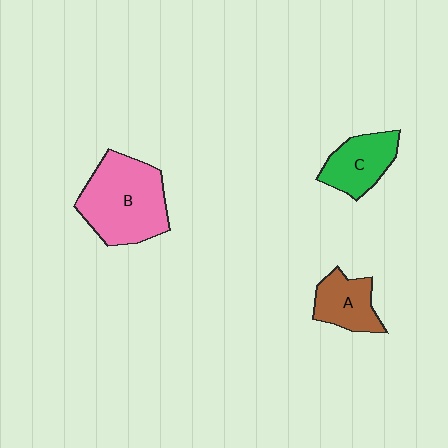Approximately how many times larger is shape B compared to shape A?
Approximately 2.0 times.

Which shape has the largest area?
Shape B (pink).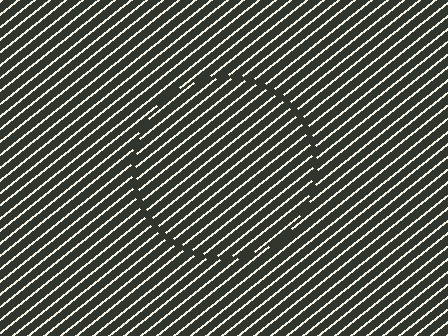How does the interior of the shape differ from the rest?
The interior of the shape contains the same grating, shifted by half a period — the contour is defined by the phase discontinuity where line-ends from the inner and outer gratings abut.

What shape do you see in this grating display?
An illusory circle. The interior of the shape contains the same grating, shifted by half a period — the contour is defined by the phase discontinuity where line-ends from the inner and outer gratings abut.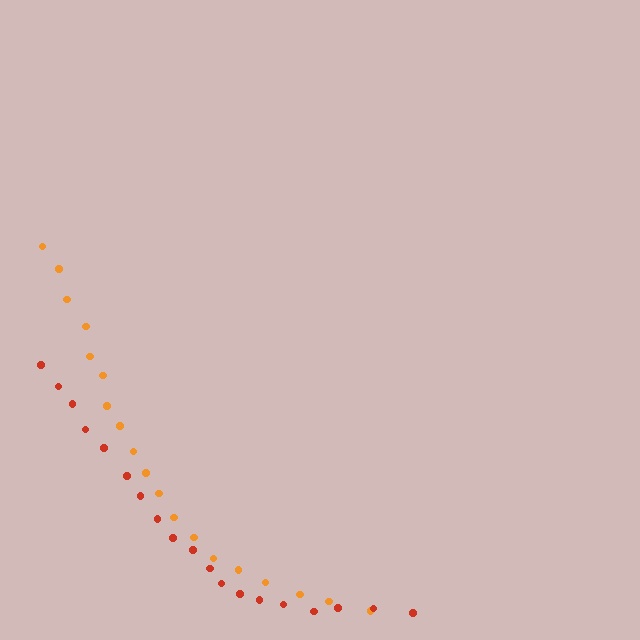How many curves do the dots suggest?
There are 2 distinct paths.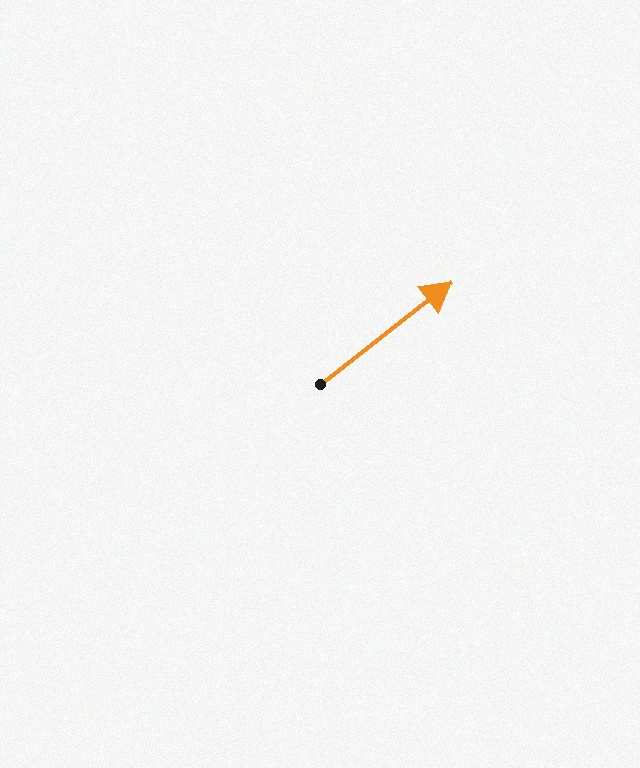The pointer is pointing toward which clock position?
Roughly 2 o'clock.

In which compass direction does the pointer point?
Northeast.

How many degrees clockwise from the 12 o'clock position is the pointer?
Approximately 52 degrees.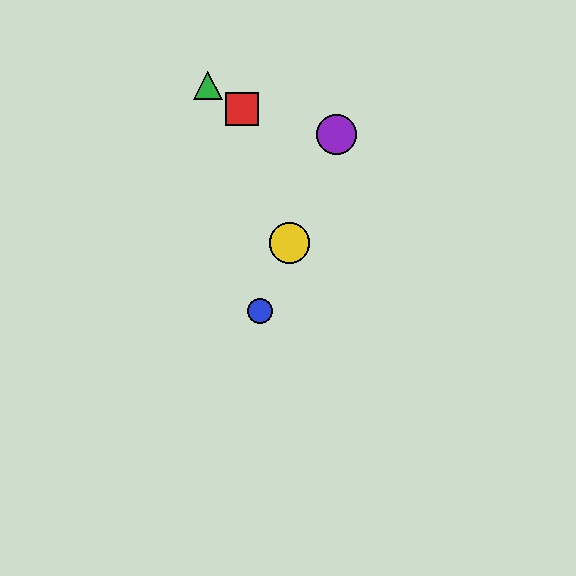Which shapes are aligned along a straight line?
The blue circle, the yellow circle, the purple circle are aligned along a straight line.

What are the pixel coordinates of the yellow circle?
The yellow circle is at (289, 243).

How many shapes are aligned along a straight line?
3 shapes (the blue circle, the yellow circle, the purple circle) are aligned along a straight line.